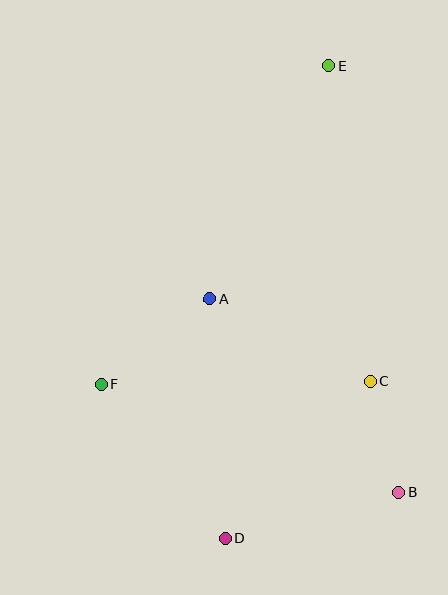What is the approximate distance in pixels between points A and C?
The distance between A and C is approximately 181 pixels.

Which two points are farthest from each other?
Points D and E are farthest from each other.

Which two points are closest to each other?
Points B and C are closest to each other.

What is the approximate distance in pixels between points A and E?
The distance between A and E is approximately 262 pixels.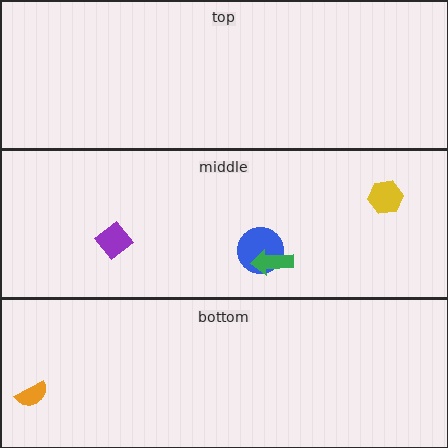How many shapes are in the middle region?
4.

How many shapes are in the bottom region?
1.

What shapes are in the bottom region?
The orange semicircle.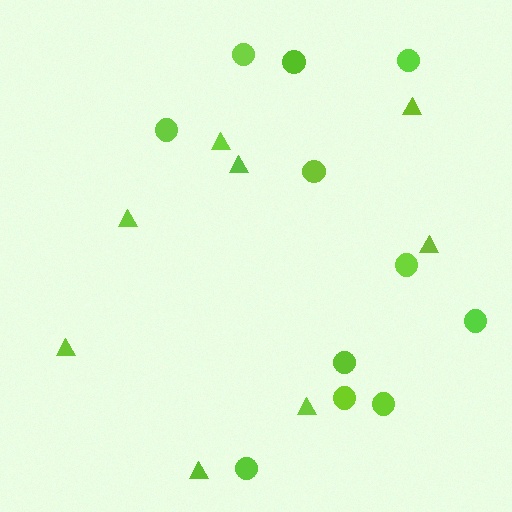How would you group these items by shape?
There are 2 groups: one group of triangles (8) and one group of circles (11).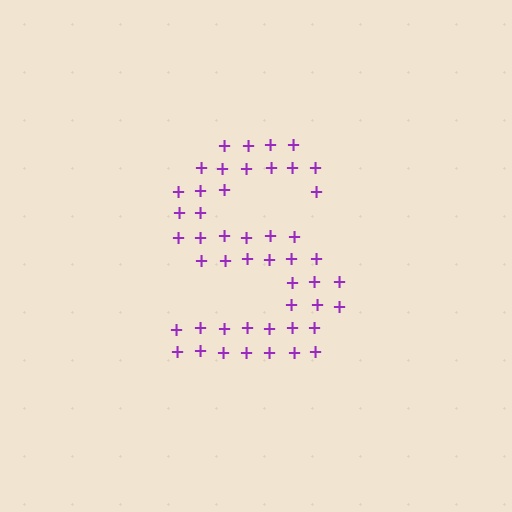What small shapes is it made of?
It is made of small plus signs.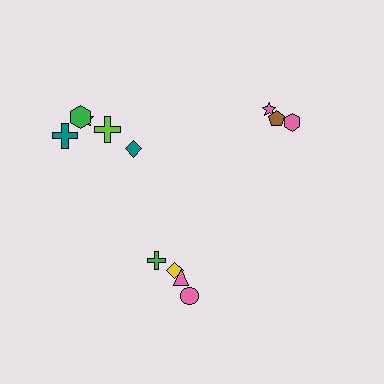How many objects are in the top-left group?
There are 5 objects.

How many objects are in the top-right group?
There are 3 objects.